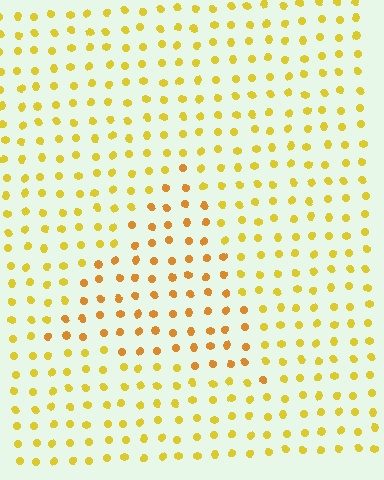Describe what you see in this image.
The image is filled with small yellow elements in a uniform arrangement. A triangle-shaped region is visible where the elements are tinted to a slightly different hue, forming a subtle color boundary.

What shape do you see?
I see a triangle.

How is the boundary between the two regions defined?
The boundary is defined purely by a slight shift in hue (about 22 degrees). Spacing, size, and orientation are identical on both sides.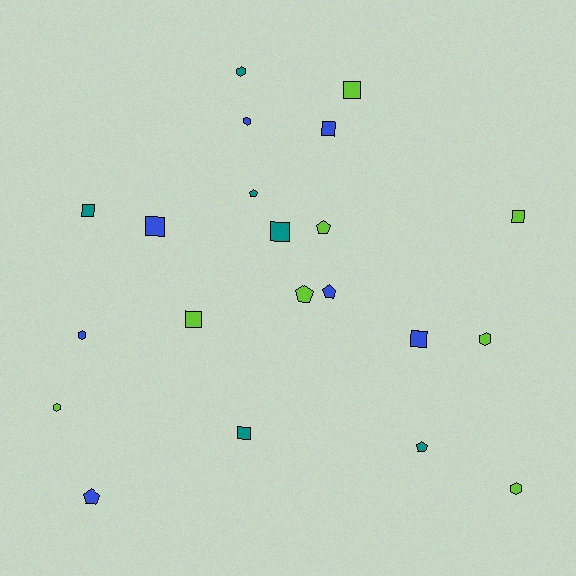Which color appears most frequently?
Lime, with 8 objects.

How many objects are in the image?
There are 21 objects.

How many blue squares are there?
There are 3 blue squares.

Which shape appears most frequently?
Square, with 9 objects.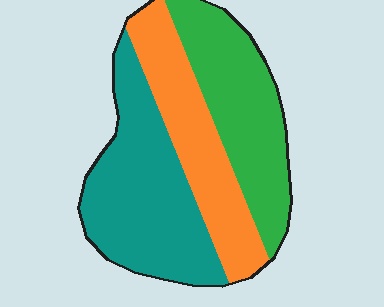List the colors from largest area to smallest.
From largest to smallest: teal, green, orange.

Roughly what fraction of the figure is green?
Green covers 32% of the figure.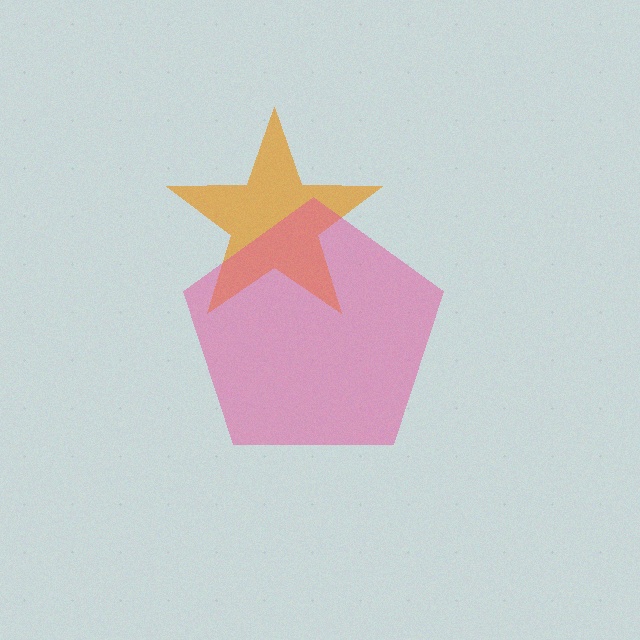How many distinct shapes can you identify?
There are 2 distinct shapes: an orange star, a pink pentagon.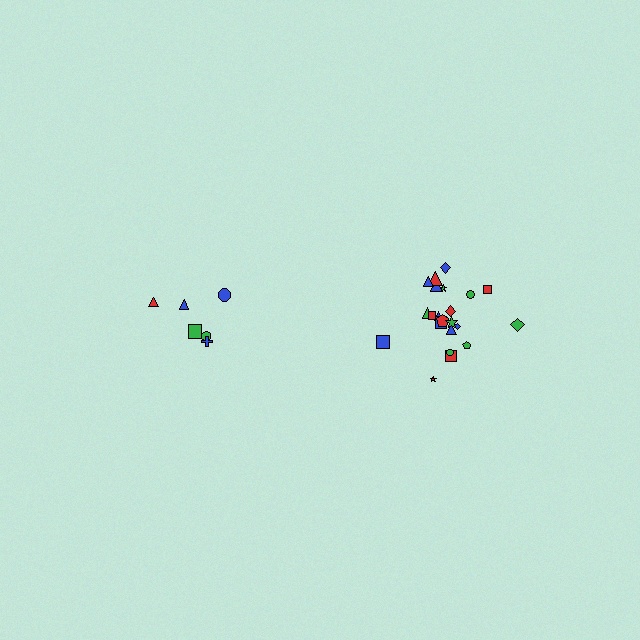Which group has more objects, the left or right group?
The right group.